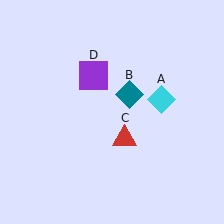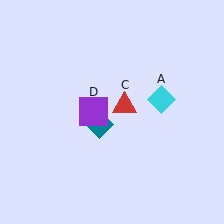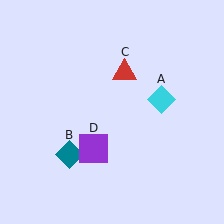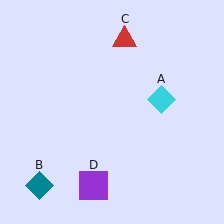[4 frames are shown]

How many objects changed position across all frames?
3 objects changed position: teal diamond (object B), red triangle (object C), purple square (object D).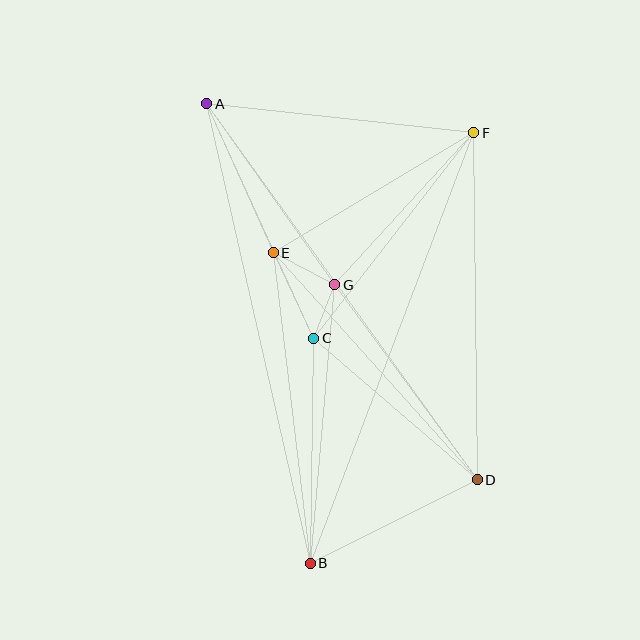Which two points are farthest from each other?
Points A and B are farthest from each other.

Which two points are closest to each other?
Points C and G are closest to each other.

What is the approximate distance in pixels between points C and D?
The distance between C and D is approximately 216 pixels.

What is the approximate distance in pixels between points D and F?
The distance between D and F is approximately 347 pixels.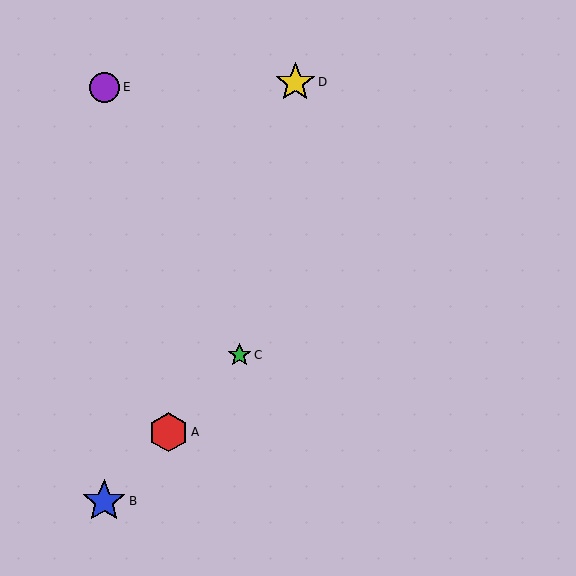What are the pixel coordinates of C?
Object C is at (239, 355).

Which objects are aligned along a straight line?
Objects A, B, C are aligned along a straight line.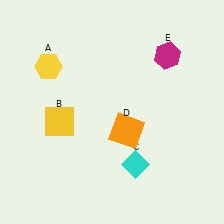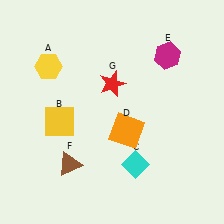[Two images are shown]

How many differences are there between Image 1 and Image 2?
There are 2 differences between the two images.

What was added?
A brown triangle (F), a red star (G) were added in Image 2.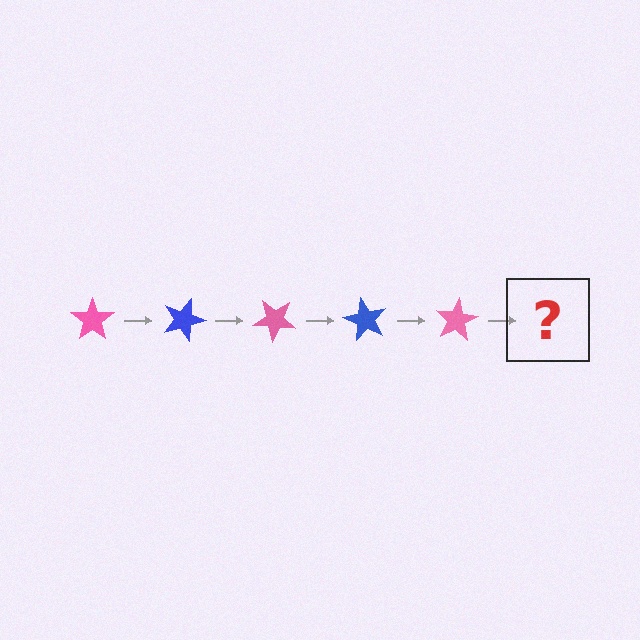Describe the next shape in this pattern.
It should be a blue star, rotated 100 degrees from the start.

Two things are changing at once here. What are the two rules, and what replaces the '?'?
The two rules are that it rotates 20 degrees each step and the color cycles through pink and blue. The '?' should be a blue star, rotated 100 degrees from the start.